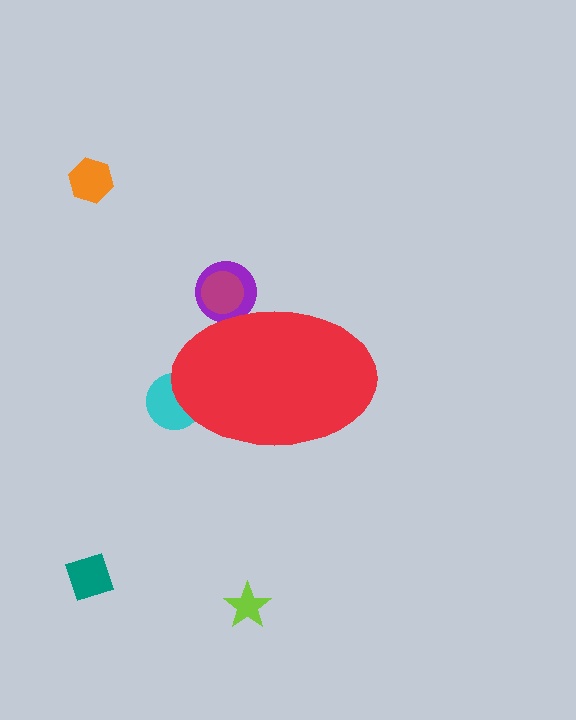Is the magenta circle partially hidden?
Yes, the magenta circle is partially hidden behind the red ellipse.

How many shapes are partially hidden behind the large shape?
3 shapes are partially hidden.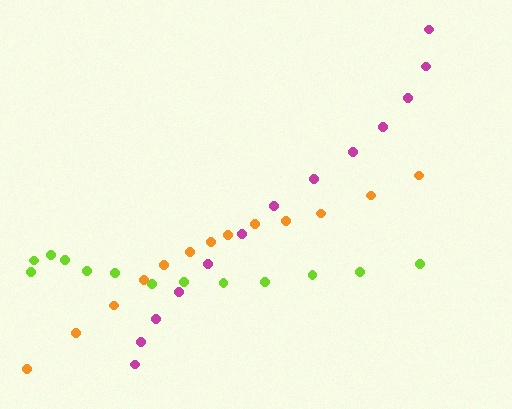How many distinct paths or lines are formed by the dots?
There are 3 distinct paths.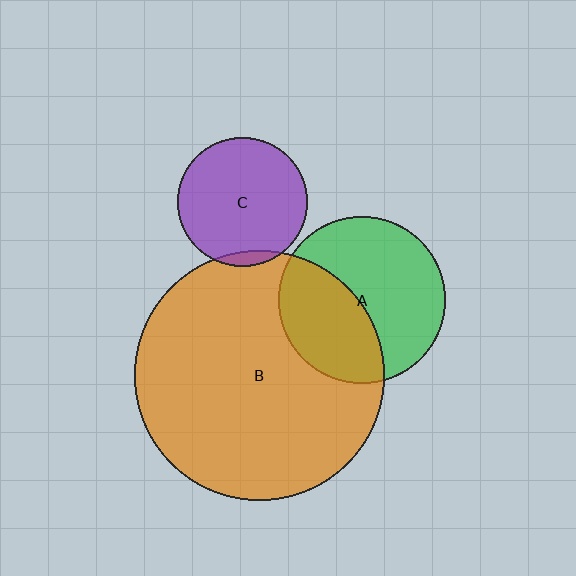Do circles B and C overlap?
Yes.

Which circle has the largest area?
Circle B (orange).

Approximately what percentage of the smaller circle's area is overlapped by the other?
Approximately 5%.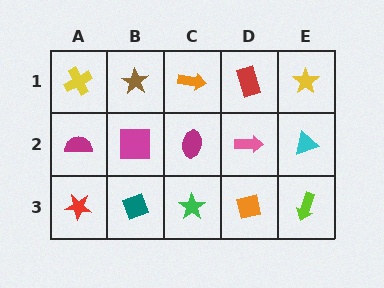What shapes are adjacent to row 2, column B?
A brown star (row 1, column B), a teal diamond (row 3, column B), a magenta semicircle (row 2, column A), a magenta ellipse (row 2, column C).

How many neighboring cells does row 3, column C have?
3.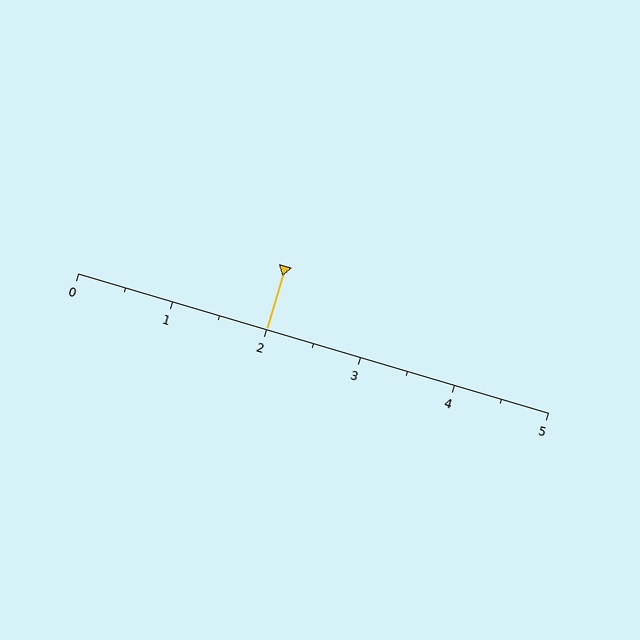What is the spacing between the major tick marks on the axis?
The major ticks are spaced 1 apart.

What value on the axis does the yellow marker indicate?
The marker indicates approximately 2.